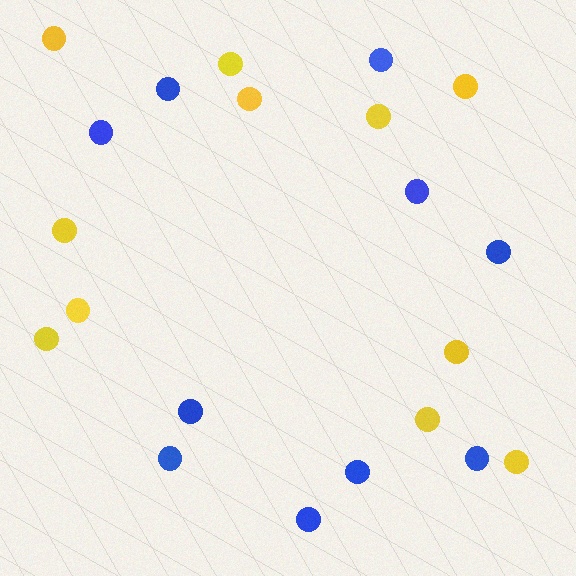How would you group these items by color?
There are 2 groups: one group of blue circles (10) and one group of yellow circles (11).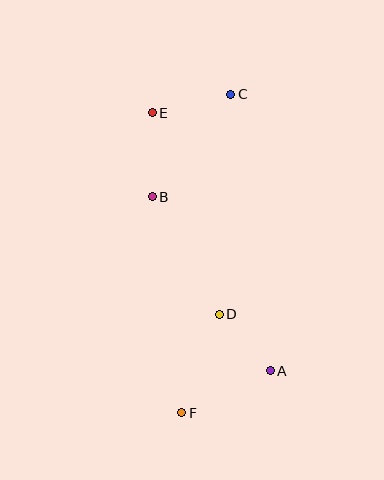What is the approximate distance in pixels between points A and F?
The distance between A and F is approximately 98 pixels.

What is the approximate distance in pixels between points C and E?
The distance between C and E is approximately 80 pixels.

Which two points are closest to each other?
Points A and D are closest to each other.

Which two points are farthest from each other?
Points C and F are farthest from each other.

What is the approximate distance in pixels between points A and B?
The distance between A and B is approximately 210 pixels.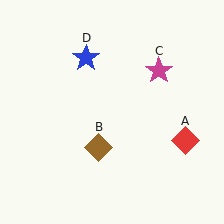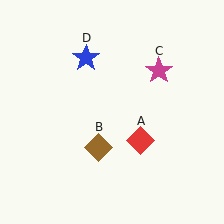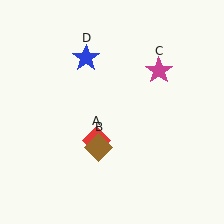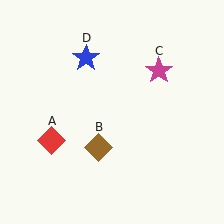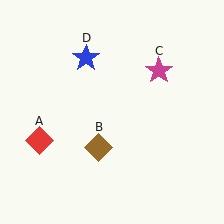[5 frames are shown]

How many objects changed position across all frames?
1 object changed position: red diamond (object A).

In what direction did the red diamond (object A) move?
The red diamond (object A) moved left.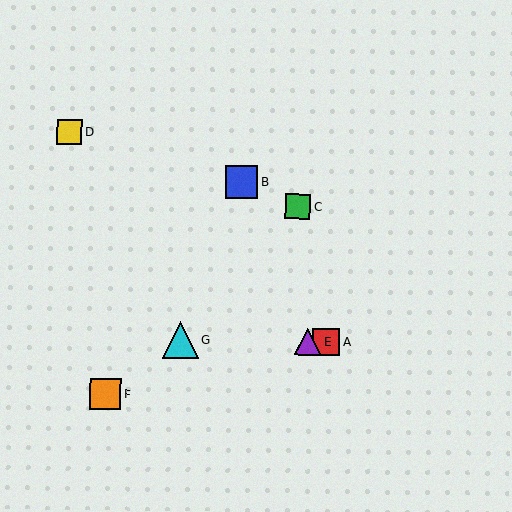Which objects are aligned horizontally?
Objects A, E, G are aligned horizontally.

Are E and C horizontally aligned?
No, E is at y≈342 and C is at y≈207.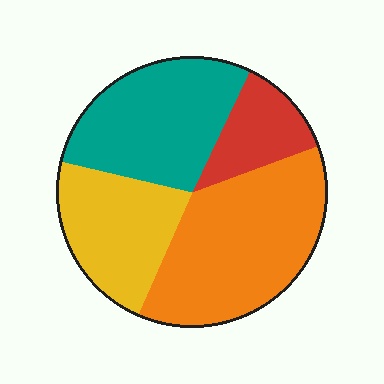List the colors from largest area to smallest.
From largest to smallest: orange, teal, yellow, red.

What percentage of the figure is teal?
Teal covers around 30% of the figure.